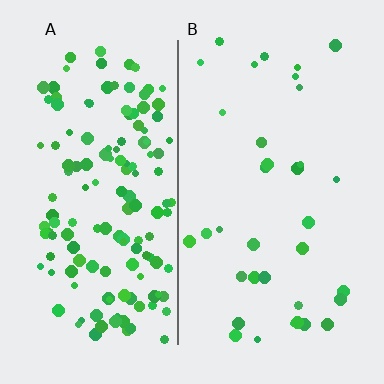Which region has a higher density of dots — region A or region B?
A (the left).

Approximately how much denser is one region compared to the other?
Approximately 4.0× — region A over region B.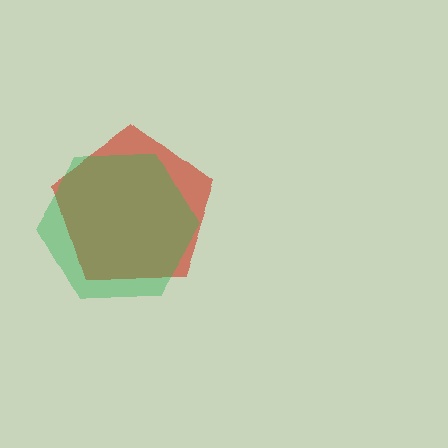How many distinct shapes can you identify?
There are 2 distinct shapes: a red pentagon, a green hexagon.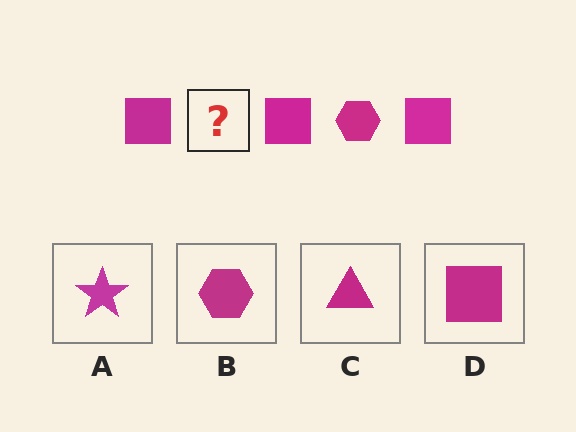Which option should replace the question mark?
Option B.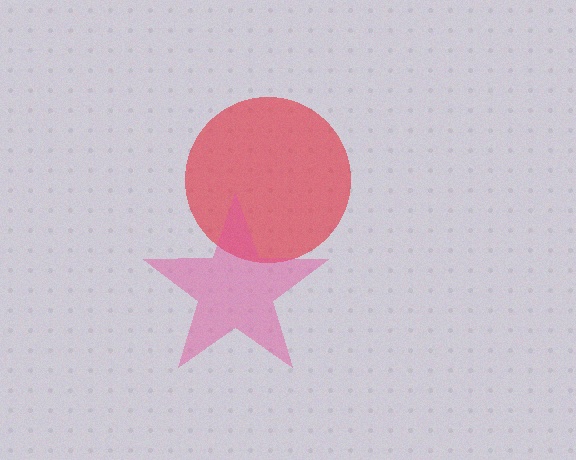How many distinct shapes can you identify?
There are 2 distinct shapes: a red circle, a pink star.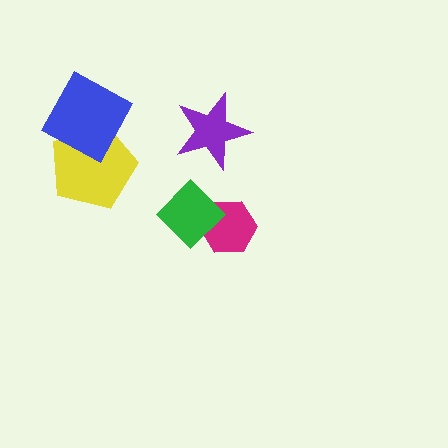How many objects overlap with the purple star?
0 objects overlap with the purple star.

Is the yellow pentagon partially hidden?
Yes, it is partially covered by another shape.